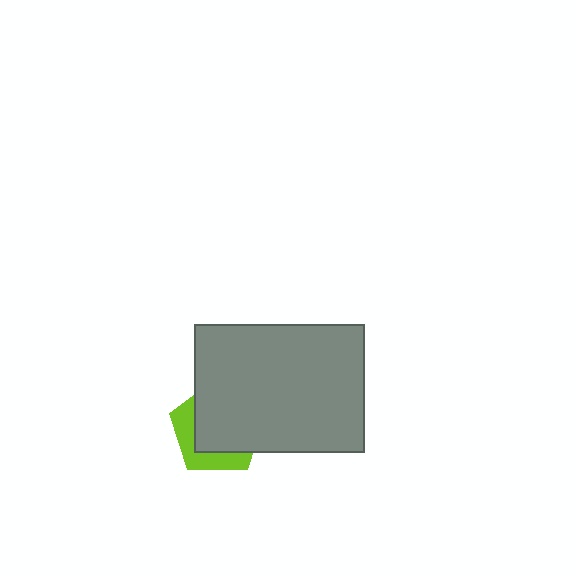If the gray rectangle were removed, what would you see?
You would see the complete lime pentagon.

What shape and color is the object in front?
The object in front is a gray rectangle.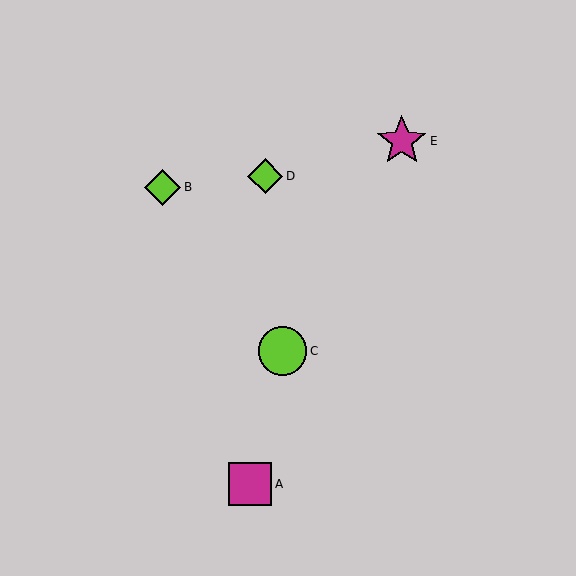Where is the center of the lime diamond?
The center of the lime diamond is at (265, 176).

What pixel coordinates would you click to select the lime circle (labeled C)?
Click at (283, 351) to select the lime circle C.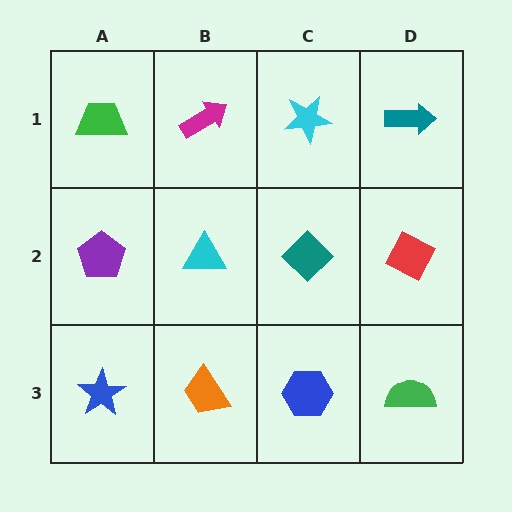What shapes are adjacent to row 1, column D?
A red diamond (row 2, column D), a cyan star (row 1, column C).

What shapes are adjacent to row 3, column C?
A teal diamond (row 2, column C), an orange trapezoid (row 3, column B), a green semicircle (row 3, column D).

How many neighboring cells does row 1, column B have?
3.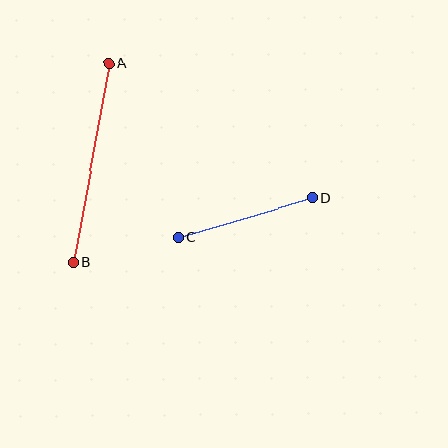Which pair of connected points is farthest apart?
Points A and B are farthest apart.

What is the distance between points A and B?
The distance is approximately 203 pixels.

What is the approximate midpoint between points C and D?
The midpoint is at approximately (245, 218) pixels.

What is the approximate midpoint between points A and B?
The midpoint is at approximately (91, 163) pixels.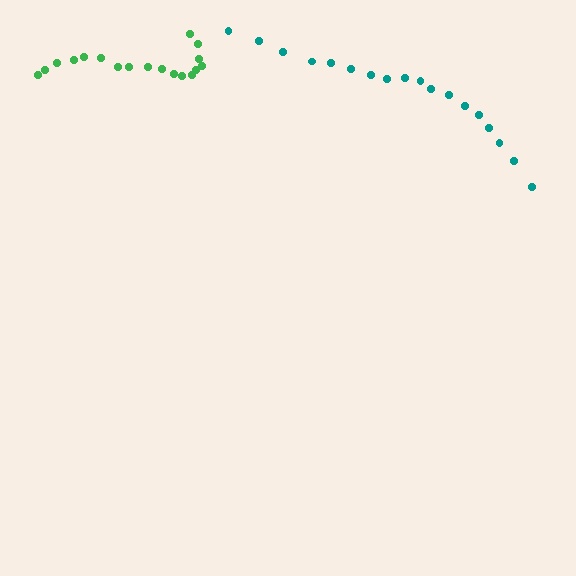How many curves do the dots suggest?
There are 2 distinct paths.